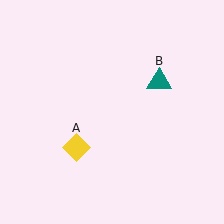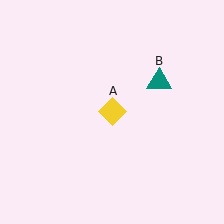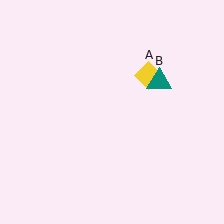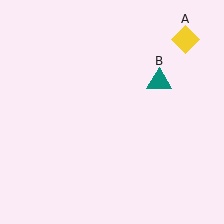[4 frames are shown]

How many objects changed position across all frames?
1 object changed position: yellow diamond (object A).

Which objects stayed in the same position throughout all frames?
Teal triangle (object B) remained stationary.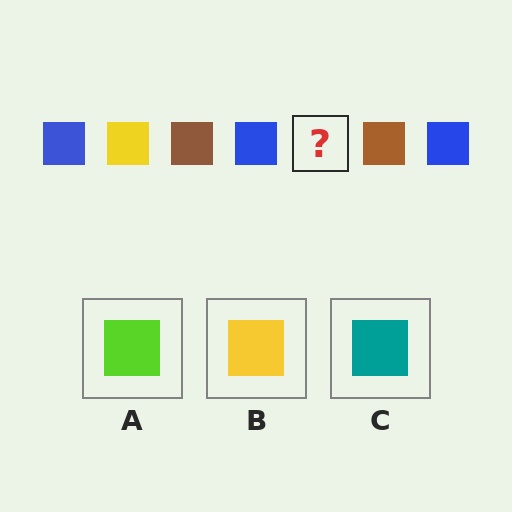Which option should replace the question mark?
Option B.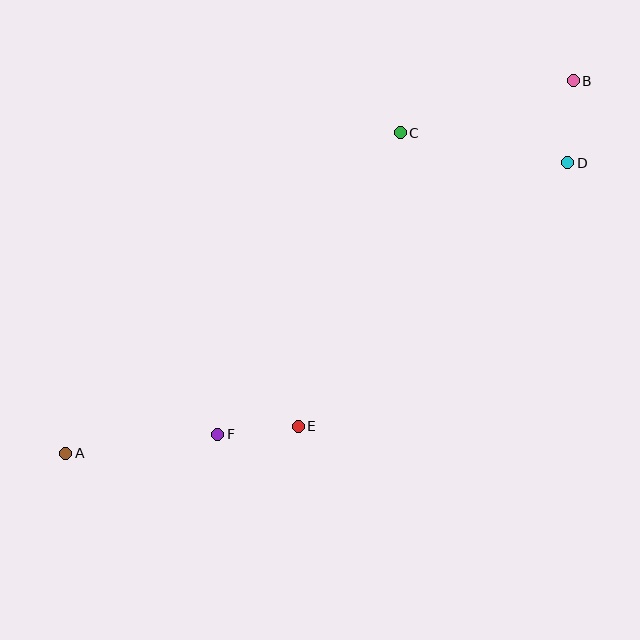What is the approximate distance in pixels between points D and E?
The distance between D and E is approximately 377 pixels.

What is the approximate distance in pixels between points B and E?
The distance between B and E is approximately 442 pixels.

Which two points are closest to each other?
Points E and F are closest to each other.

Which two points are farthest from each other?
Points A and B are farthest from each other.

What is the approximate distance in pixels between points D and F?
The distance between D and F is approximately 443 pixels.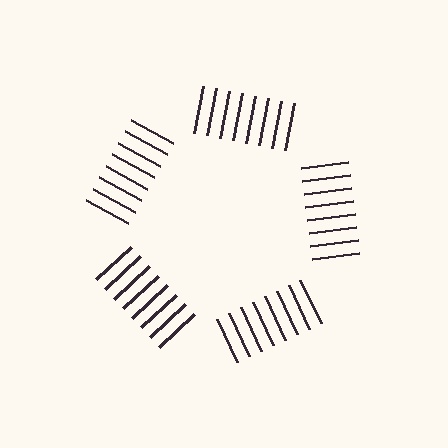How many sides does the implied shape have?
5 sides — the line-ends trace a pentagon.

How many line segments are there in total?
40 — 8 along each of the 5 edges.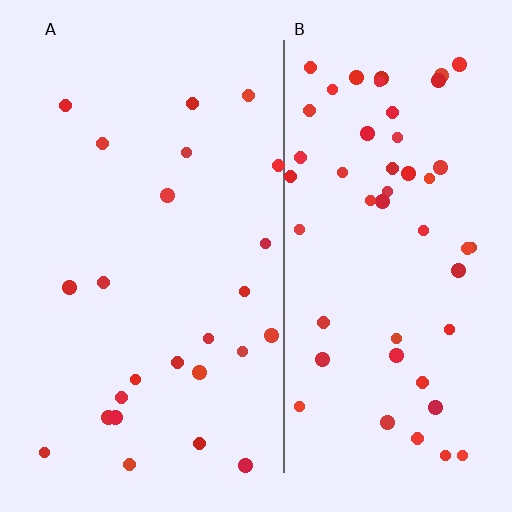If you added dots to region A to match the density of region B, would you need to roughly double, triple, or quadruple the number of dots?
Approximately double.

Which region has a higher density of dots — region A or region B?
B (the right).